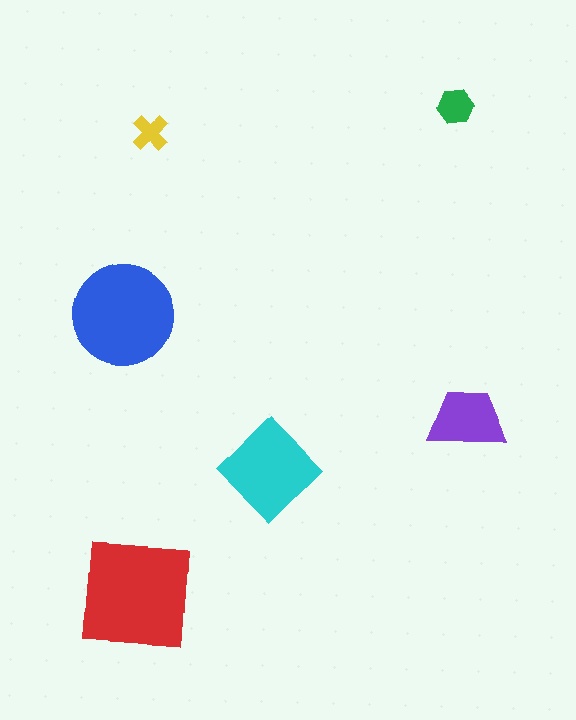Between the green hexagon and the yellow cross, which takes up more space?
The green hexagon.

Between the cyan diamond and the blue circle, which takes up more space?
The blue circle.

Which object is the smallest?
The yellow cross.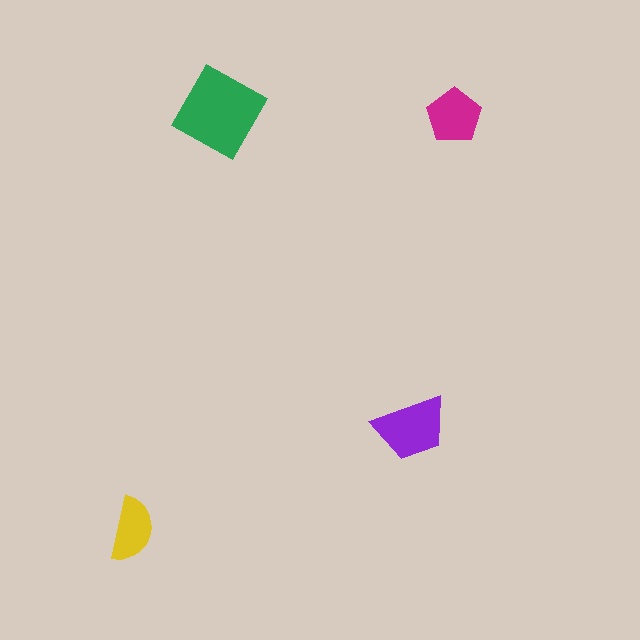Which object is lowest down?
The yellow semicircle is bottommost.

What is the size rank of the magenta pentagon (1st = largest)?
3rd.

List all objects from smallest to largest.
The yellow semicircle, the magenta pentagon, the purple trapezoid, the green diamond.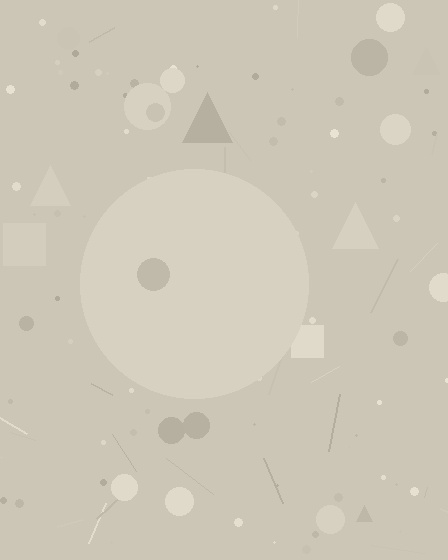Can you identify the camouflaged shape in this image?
The camouflaged shape is a circle.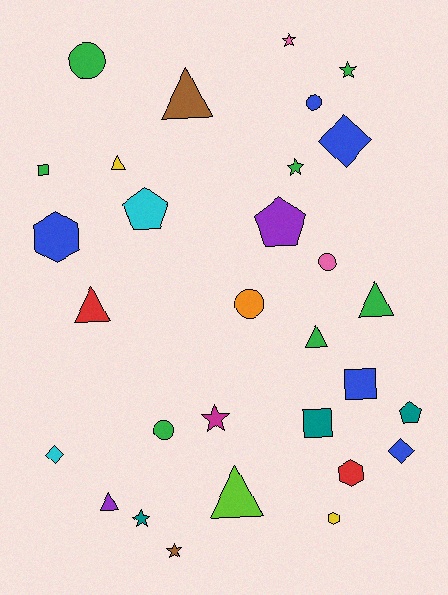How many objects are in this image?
There are 30 objects.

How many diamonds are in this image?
There are 3 diamonds.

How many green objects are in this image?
There are 7 green objects.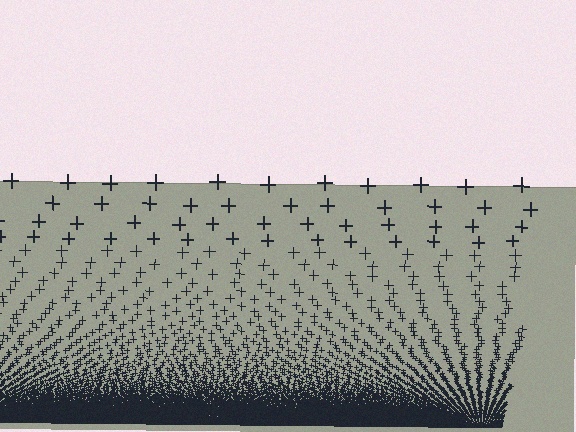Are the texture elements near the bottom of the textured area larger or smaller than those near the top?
Smaller. The gradient is inverted — elements near the bottom are smaller and denser.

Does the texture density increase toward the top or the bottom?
Density increases toward the bottom.